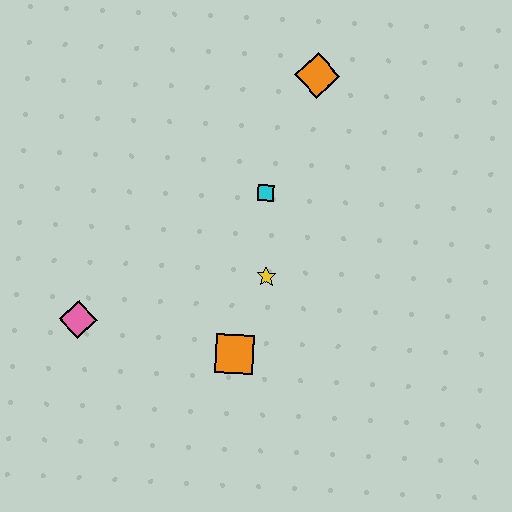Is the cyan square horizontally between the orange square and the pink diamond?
No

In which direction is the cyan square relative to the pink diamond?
The cyan square is to the right of the pink diamond.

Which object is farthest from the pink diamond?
The orange diamond is farthest from the pink diamond.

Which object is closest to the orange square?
The yellow star is closest to the orange square.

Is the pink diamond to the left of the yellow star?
Yes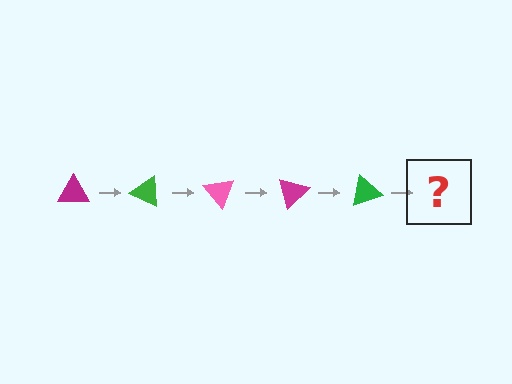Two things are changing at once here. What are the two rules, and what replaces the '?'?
The two rules are that it rotates 25 degrees each step and the color cycles through magenta, green, and pink. The '?' should be a pink triangle, rotated 125 degrees from the start.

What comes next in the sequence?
The next element should be a pink triangle, rotated 125 degrees from the start.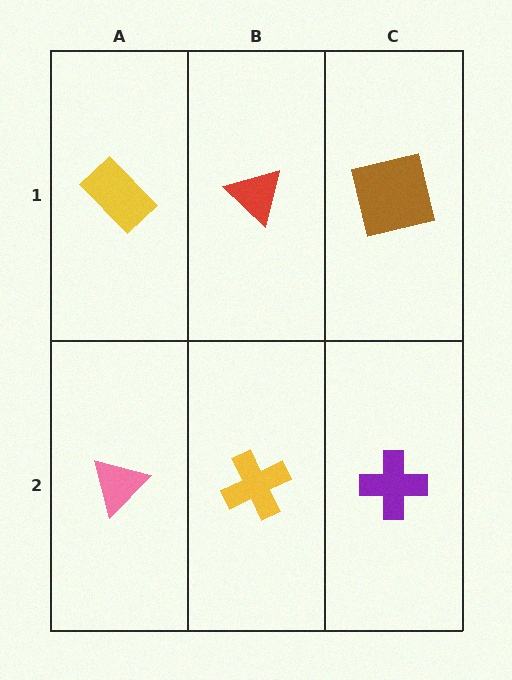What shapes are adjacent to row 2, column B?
A red triangle (row 1, column B), a pink triangle (row 2, column A), a purple cross (row 2, column C).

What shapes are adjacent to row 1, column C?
A purple cross (row 2, column C), a red triangle (row 1, column B).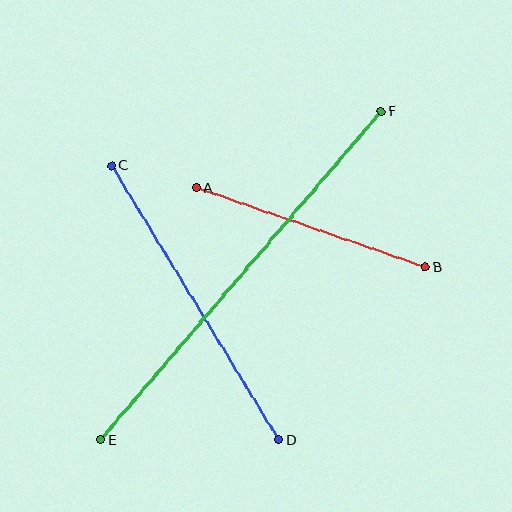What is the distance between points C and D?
The distance is approximately 321 pixels.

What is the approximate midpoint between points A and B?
The midpoint is at approximately (311, 228) pixels.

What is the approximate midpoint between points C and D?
The midpoint is at approximately (195, 303) pixels.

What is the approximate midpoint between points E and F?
The midpoint is at approximately (241, 276) pixels.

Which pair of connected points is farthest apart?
Points E and F are farthest apart.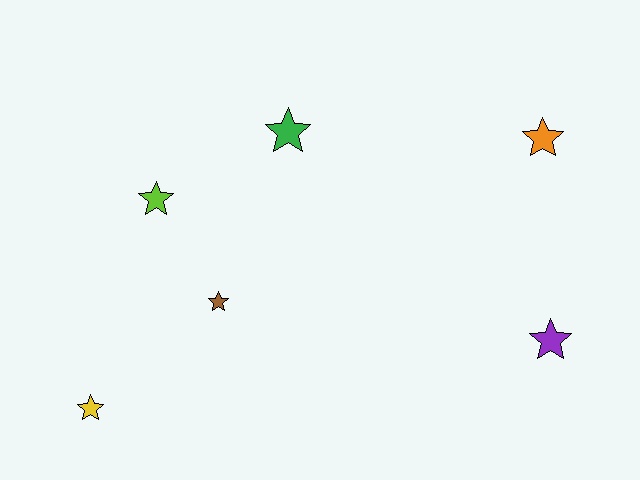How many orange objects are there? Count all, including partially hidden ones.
There is 1 orange object.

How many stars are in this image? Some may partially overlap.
There are 6 stars.